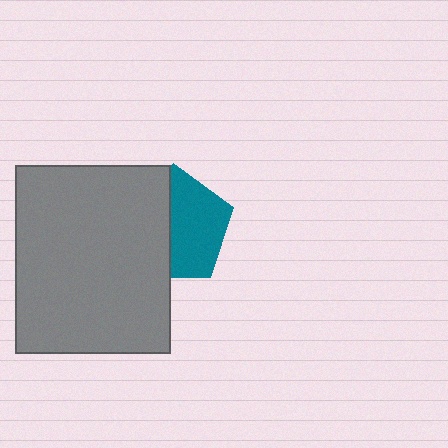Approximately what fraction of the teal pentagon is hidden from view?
Roughly 48% of the teal pentagon is hidden behind the gray rectangle.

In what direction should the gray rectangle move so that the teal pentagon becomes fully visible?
The gray rectangle should move left. That is the shortest direction to clear the overlap and leave the teal pentagon fully visible.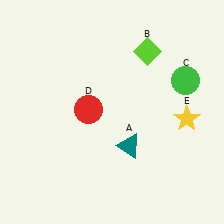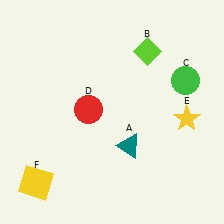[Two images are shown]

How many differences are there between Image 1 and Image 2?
There is 1 difference between the two images.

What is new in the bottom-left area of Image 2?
A yellow square (F) was added in the bottom-left area of Image 2.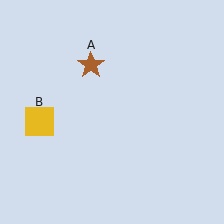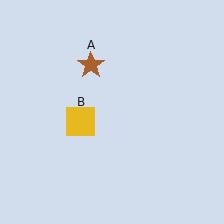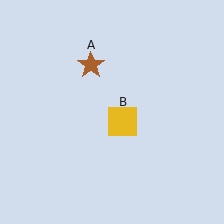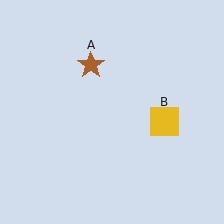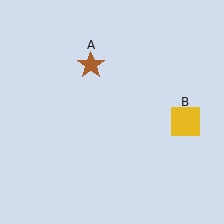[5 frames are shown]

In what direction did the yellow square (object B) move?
The yellow square (object B) moved right.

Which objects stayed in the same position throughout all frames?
Brown star (object A) remained stationary.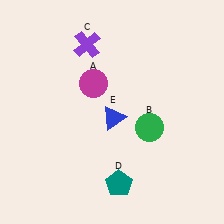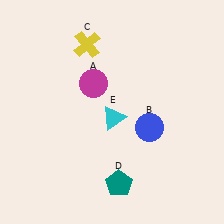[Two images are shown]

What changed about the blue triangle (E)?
In Image 1, E is blue. In Image 2, it changed to cyan.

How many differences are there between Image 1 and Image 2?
There are 3 differences between the two images.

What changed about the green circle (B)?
In Image 1, B is green. In Image 2, it changed to blue.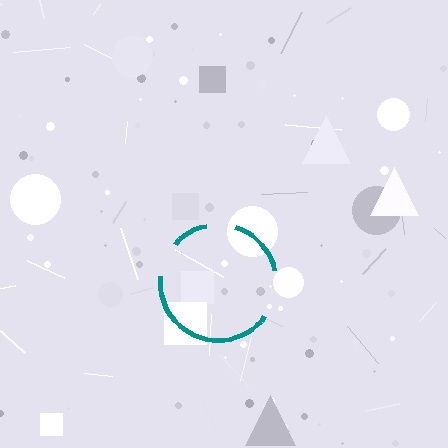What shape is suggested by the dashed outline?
The dashed outline suggests a circle.